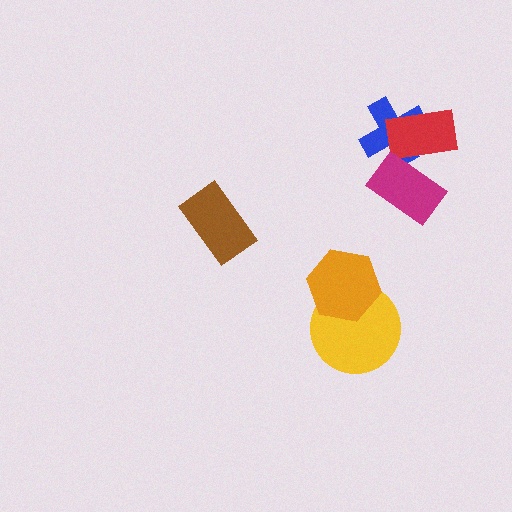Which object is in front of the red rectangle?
The magenta rectangle is in front of the red rectangle.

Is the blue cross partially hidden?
Yes, it is partially covered by another shape.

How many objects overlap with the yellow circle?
1 object overlaps with the yellow circle.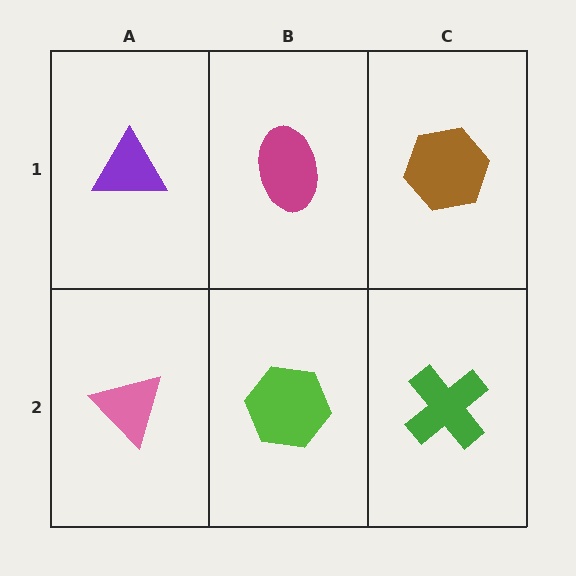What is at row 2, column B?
A lime hexagon.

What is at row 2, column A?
A pink triangle.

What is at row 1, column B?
A magenta ellipse.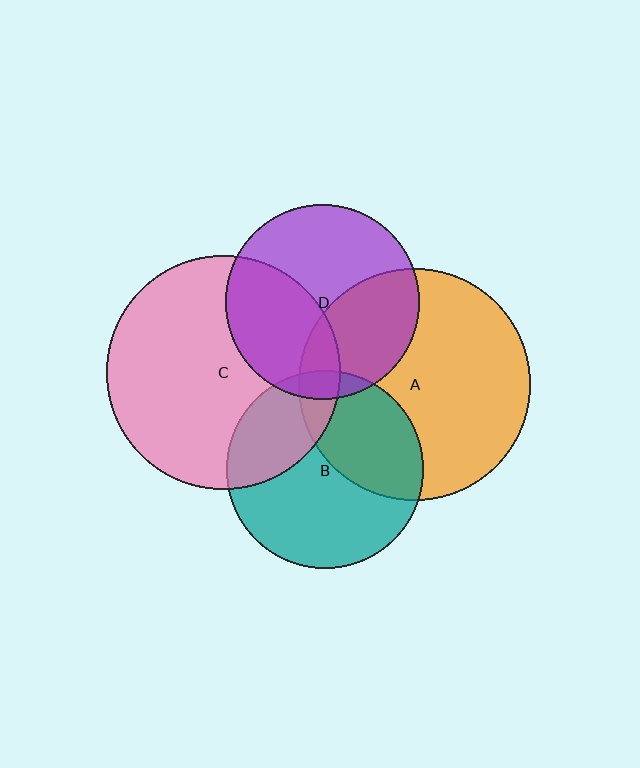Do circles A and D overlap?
Yes.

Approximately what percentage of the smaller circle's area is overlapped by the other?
Approximately 35%.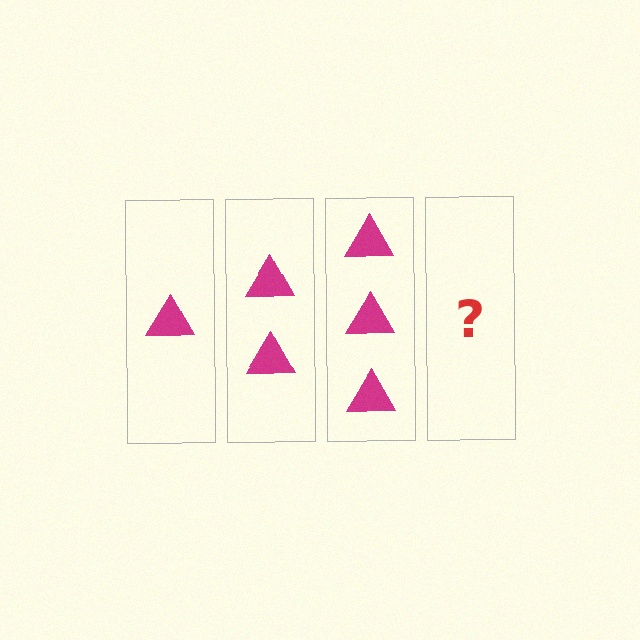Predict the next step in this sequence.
The next step is 4 triangles.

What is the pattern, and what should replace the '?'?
The pattern is that each step adds one more triangle. The '?' should be 4 triangles.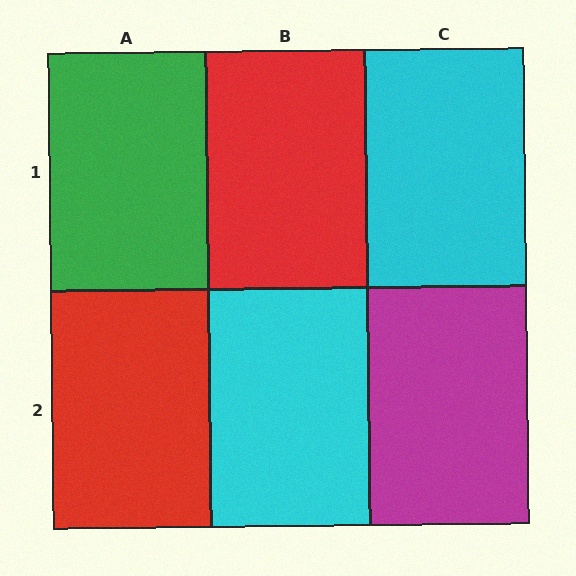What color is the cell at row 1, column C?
Cyan.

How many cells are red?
2 cells are red.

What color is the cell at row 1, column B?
Red.